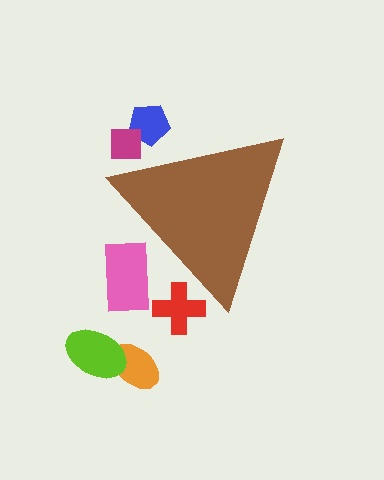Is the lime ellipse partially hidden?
No, the lime ellipse is fully visible.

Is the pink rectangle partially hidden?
Yes, the pink rectangle is partially hidden behind the brown triangle.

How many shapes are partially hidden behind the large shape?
4 shapes are partially hidden.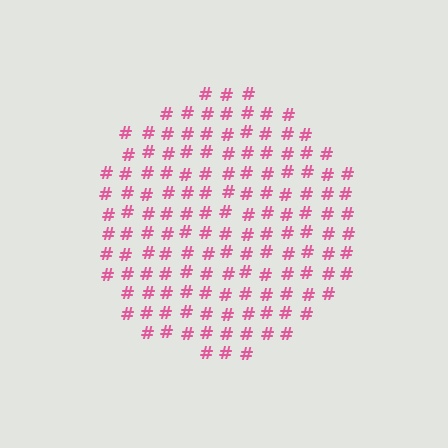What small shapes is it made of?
It is made of small hash symbols.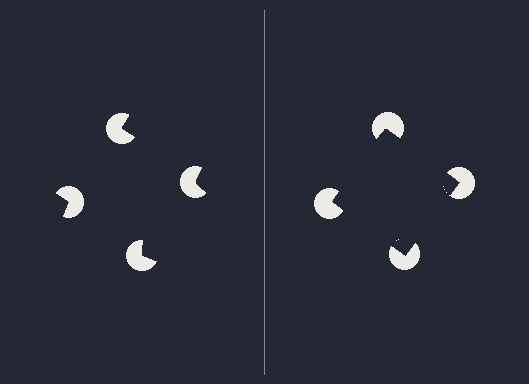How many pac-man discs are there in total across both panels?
8 — 4 on each side.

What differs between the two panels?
The pac-man discs are positioned identically on both sides; only the wedge orientations differ. On the right they align to a square; on the left they are misaligned.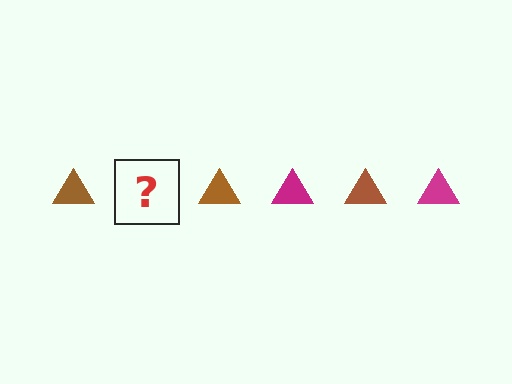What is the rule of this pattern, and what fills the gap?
The rule is that the pattern cycles through brown, magenta triangles. The gap should be filled with a magenta triangle.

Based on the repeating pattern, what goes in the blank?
The blank should be a magenta triangle.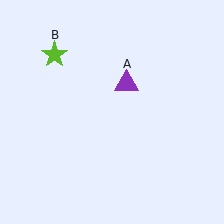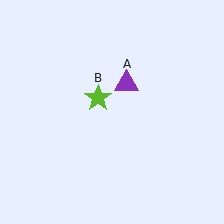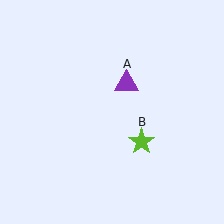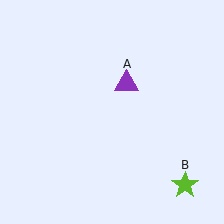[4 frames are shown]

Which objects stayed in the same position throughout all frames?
Purple triangle (object A) remained stationary.